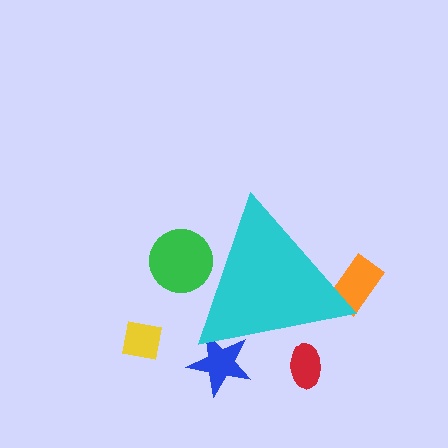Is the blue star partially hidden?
Yes, the blue star is partially hidden behind the cyan triangle.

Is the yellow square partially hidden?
No, the yellow square is fully visible.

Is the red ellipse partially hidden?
Yes, the red ellipse is partially hidden behind the cyan triangle.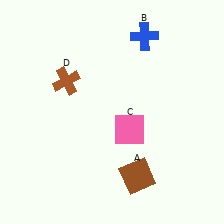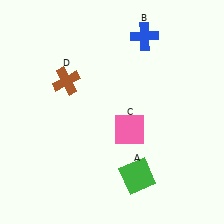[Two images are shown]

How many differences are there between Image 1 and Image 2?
There is 1 difference between the two images.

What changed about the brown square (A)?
In Image 1, A is brown. In Image 2, it changed to green.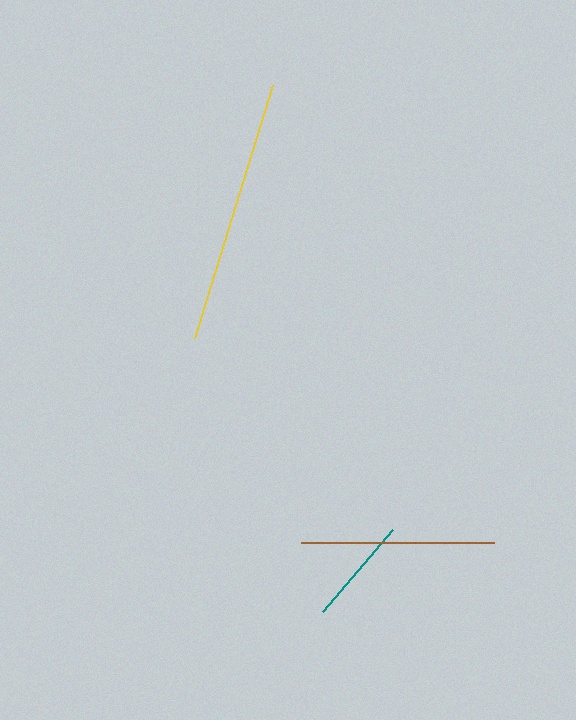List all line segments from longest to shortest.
From longest to shortest: yellow, brown, teal.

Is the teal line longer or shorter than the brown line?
The brown line is longer than the teal line.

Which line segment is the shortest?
The teal line is the shortest at approximately 108 pixels.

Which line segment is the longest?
The yellow line is the longest at approximately 265 pixels.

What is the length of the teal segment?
The teal segment is approximately 108 pixels long.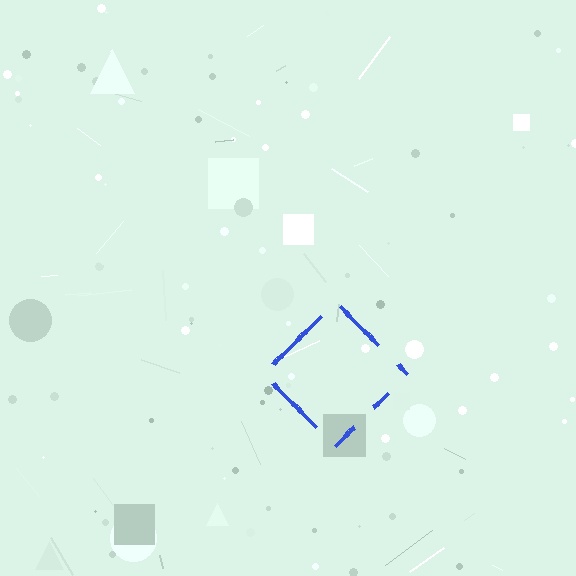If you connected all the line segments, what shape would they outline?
They would outline a diamond.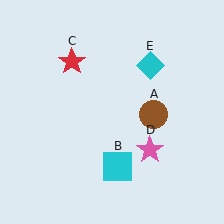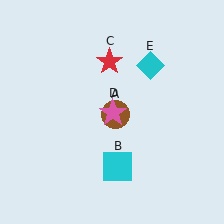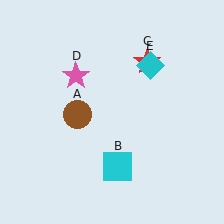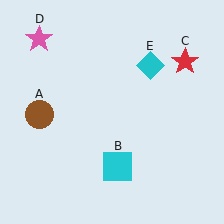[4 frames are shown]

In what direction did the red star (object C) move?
The red star (object C) moved right.